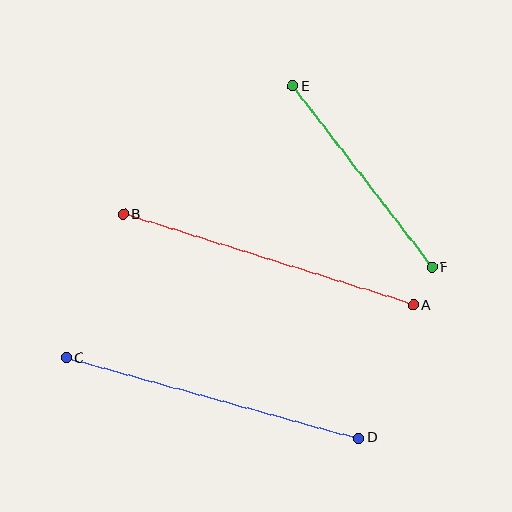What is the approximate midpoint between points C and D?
The midpoint is at approximately (213, 398) pixels.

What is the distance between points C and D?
The distance is approximately 303 pixels.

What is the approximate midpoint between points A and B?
The midpoint is at approximately (268, 260) pixels.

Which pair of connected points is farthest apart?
Points A and B are farthest apart.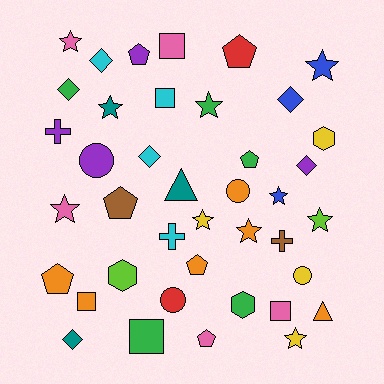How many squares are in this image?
There are 5 squares.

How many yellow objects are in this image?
There are 4 yellow objects.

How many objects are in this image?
There are 40 objects.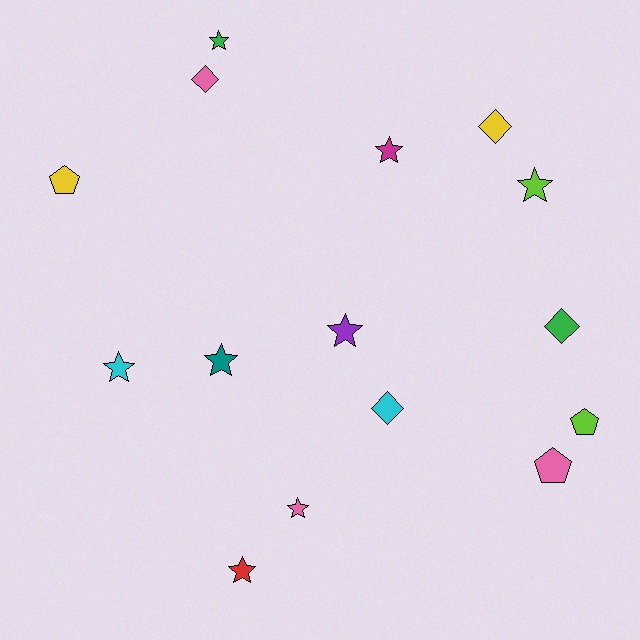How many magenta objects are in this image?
There is 1 magenta object.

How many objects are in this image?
There are 15 objects.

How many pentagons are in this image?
There are 3 pentagons.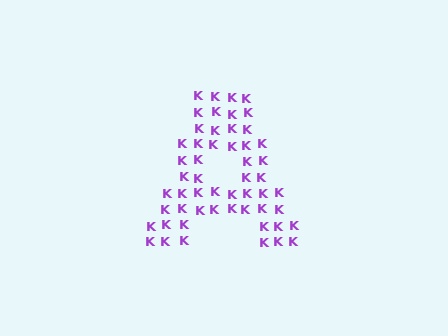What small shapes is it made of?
It is made of small letter K's.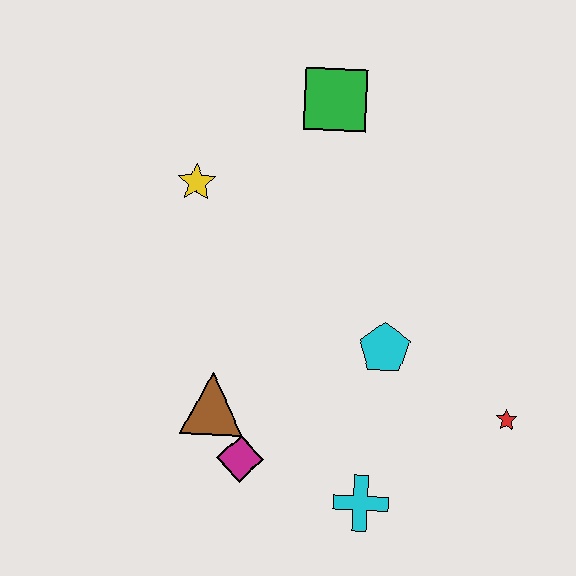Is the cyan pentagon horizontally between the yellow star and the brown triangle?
No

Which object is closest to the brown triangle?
The magenta diamond is closest to the brown triangle.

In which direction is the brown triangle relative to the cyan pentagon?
The brown triangle is to the left of the cyan pentagon.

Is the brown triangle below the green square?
Yes